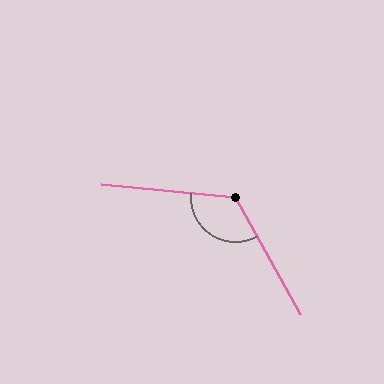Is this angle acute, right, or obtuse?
It is obtuse.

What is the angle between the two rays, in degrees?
Approximately 124 degrees.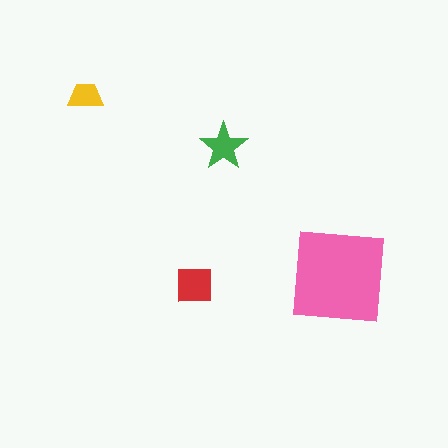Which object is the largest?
The pink square.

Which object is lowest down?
The red square is bottommost.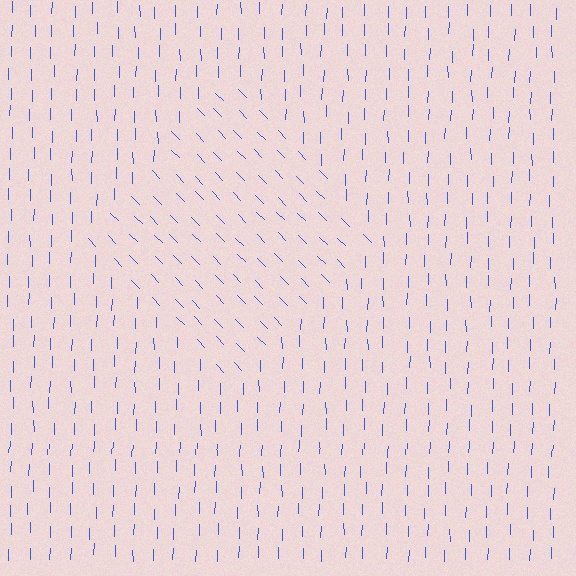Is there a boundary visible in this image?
Yes, there is a texture boundary formed by a change in line orientation.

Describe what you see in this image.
The image is filled with small blue line segments. A diamond region in the image has lines oriented differently from the surrounding lines, creating a visible texture boundary.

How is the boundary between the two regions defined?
The boundary is defined purely by a change in line orientation (approximately 45 degrees difference). All lines are the same color and thickness.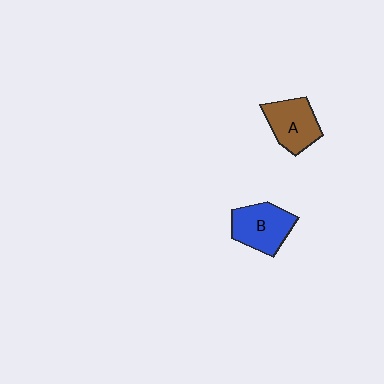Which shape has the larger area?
Shape B (blue).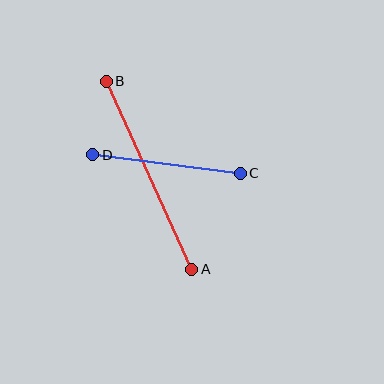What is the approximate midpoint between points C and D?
The midpoint is at approximately (166, 164) pixels.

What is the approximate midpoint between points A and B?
The midpoint is at approximately (149, 175) pixels.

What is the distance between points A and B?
The distance is approximately 207 pixels.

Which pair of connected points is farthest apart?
Points A and B are farthest apart.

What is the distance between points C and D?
The distance is approximately 149 pixels.